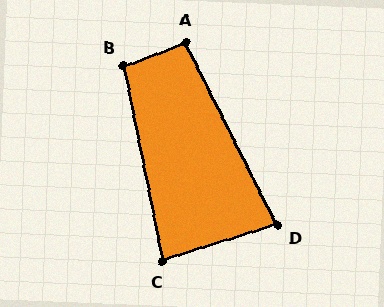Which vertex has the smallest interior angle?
D, at approximately 81 degrees.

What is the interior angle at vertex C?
Approximately 84 degrees (acute).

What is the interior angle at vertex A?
Approximately 96 degrees (obtuse).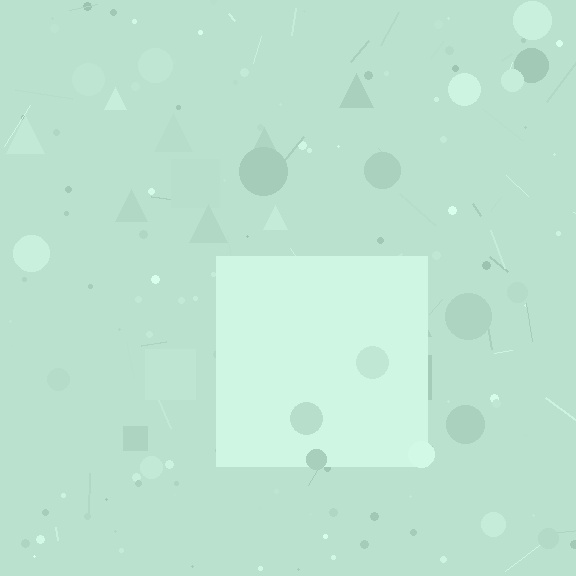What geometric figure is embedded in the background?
A square is embedded in the background.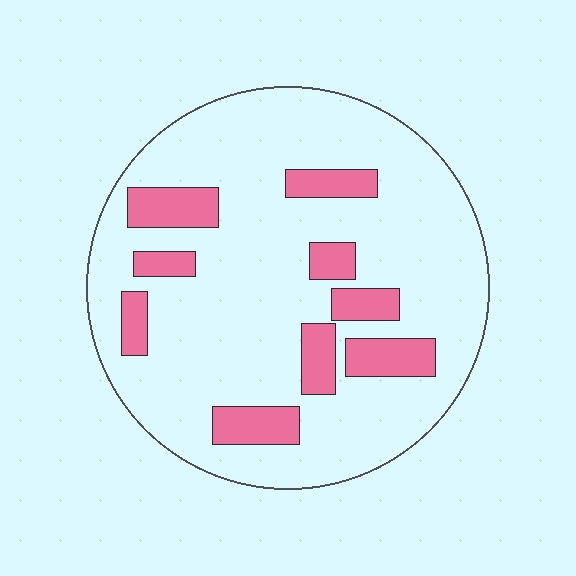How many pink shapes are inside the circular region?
9.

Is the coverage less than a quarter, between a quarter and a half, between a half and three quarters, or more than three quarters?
Less than a quarter.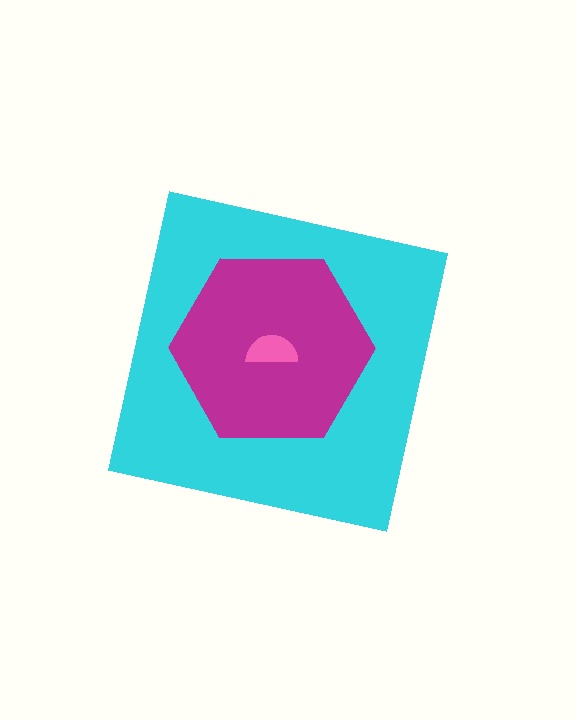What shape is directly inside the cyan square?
The magenta hexagon.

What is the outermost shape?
The cyan square.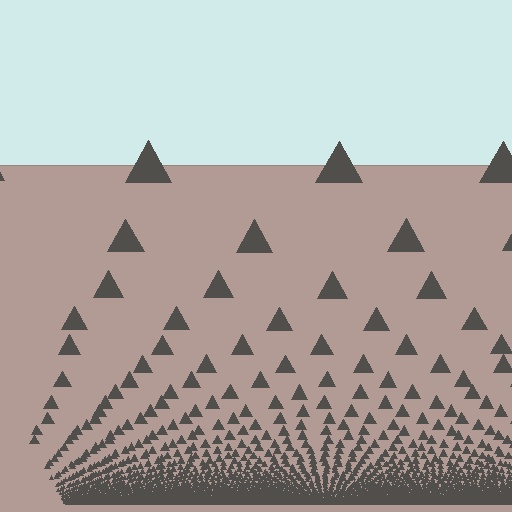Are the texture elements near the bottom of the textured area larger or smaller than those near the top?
Smaller. The gradient is inverted — elements near the bottom are smaller and denser.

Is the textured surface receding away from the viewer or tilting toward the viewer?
The surface appears to tilt toward the viewer. Texture elements get larger and sparser toward the top.